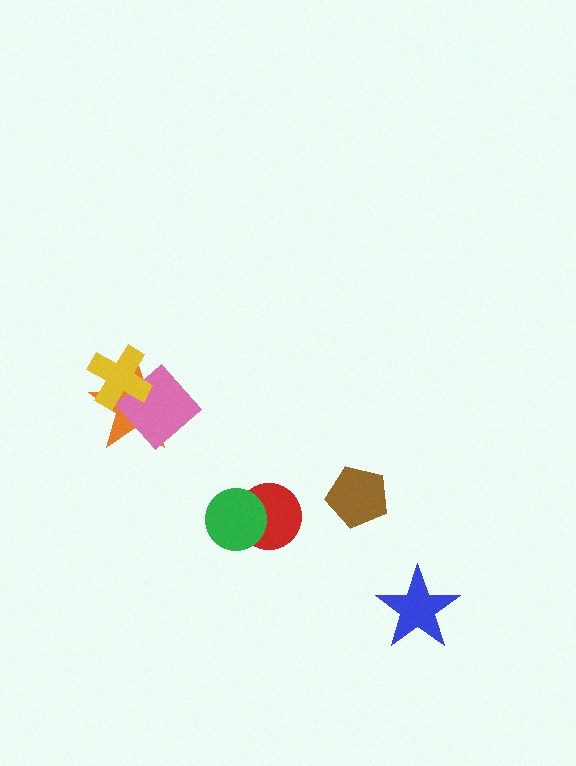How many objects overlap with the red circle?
1 object overlaps with the red circle.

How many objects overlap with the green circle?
1 object overlaps with the green circle.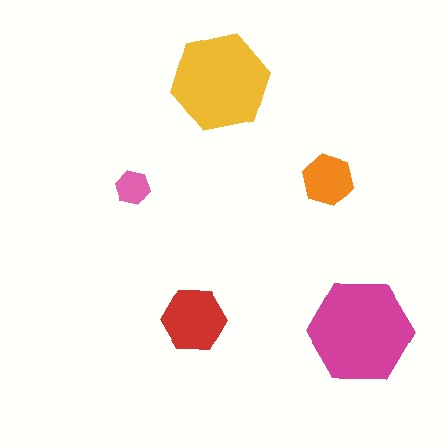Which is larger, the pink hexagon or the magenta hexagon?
The magenta one.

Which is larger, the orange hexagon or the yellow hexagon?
The yellow one.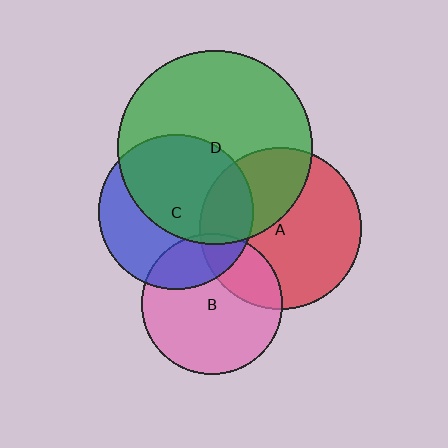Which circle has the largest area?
Circle D (green).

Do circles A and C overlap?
Yes.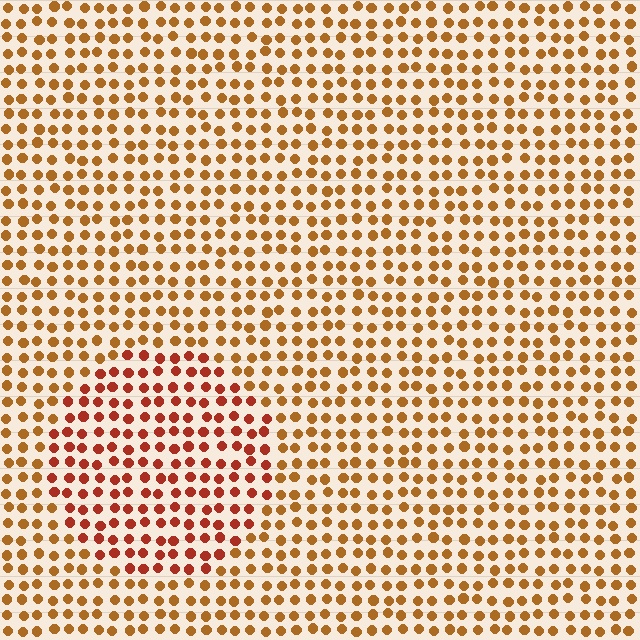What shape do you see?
I see a circle.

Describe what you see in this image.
The image is filled with small brown elements in a uniform arrangement. A circle-shaped region is visible where the elements are tinted to a slightly different hue, forming a subtle color boundary.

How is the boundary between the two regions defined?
The boundary is defined purely by a slight shift in hue (about 27 degrees). Spacing, size, and orientation are identical on both sides.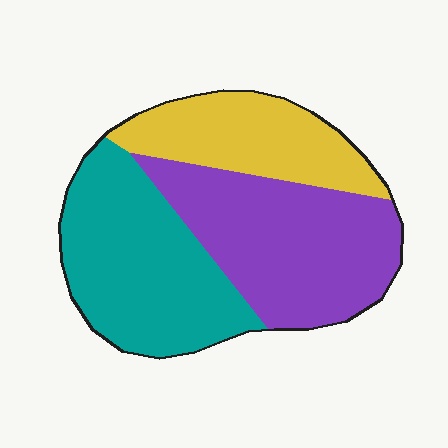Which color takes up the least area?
Yellow, at roughly 25%.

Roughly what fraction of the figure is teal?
Teal covers 37% of the figure.